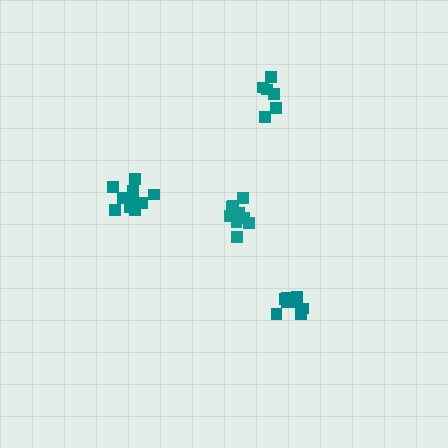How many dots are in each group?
Group 1: 11 dots, Group 2: 9 dots, Group 3: 6 dots, Group 4: 11 dots (37 total).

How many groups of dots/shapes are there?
There are 4 groups.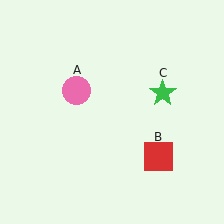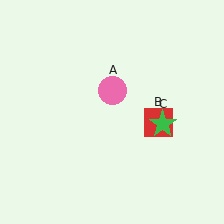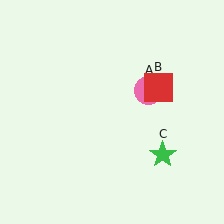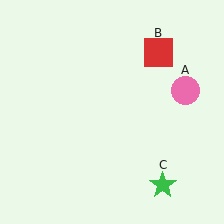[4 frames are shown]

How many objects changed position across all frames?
3 objects changed position: pink circle (object A), red square (object B), green star (object C).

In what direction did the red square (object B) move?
The red square (object B) moved up.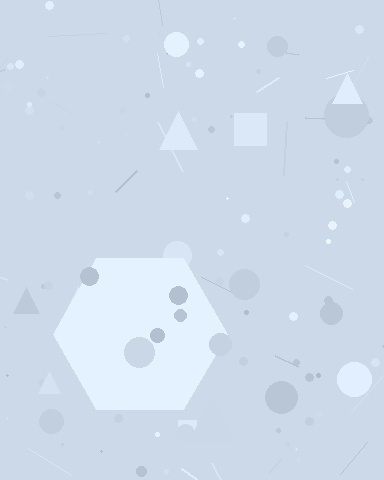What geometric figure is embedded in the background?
A hexagon is embedded in the background.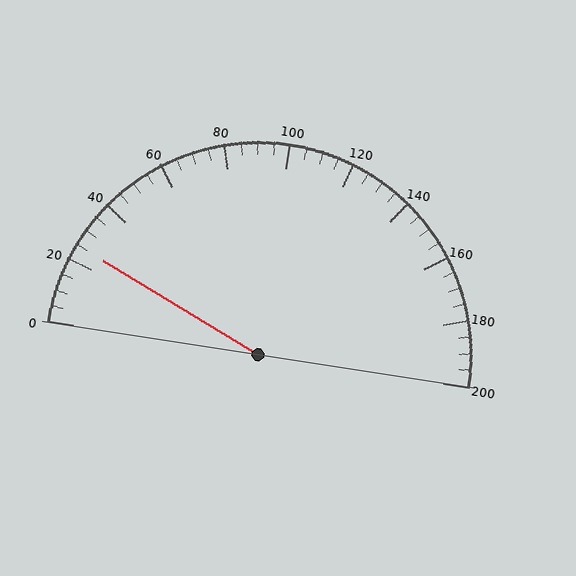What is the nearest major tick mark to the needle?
The nearest major tick mark is 20.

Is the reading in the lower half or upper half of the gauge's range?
The reading is in the lower half of the range (0 to 200).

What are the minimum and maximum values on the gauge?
The gauge ranges from 0 to 200.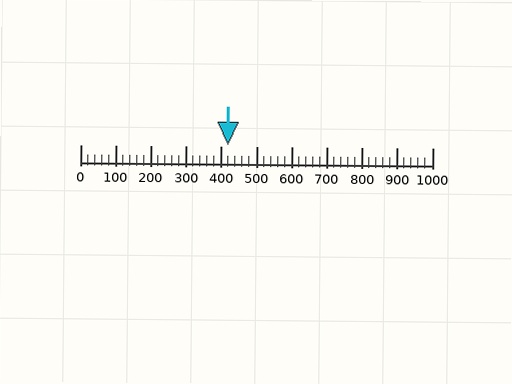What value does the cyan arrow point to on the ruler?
The cyan arrow points to approximately 420.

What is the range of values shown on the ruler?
The ruler shows values from 0 to 1000.